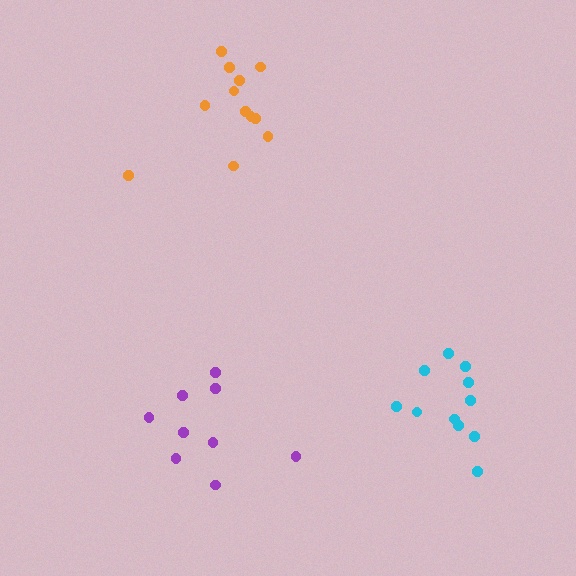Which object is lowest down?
The purple cluster is bottommost.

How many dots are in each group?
Group 1: 9 dots, Group 2: 12 dots, Group 3: 11 dots (32 total).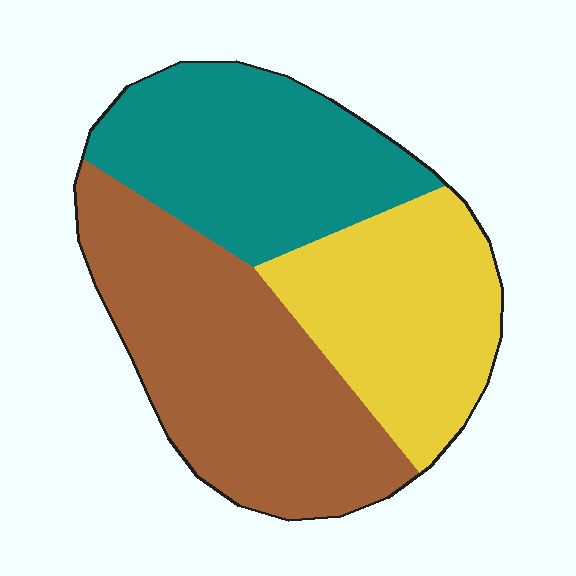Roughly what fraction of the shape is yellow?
Yellow takes up about one quarter (1/4) of the shape.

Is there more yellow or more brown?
Brown.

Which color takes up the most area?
Brown, at roughly 40%.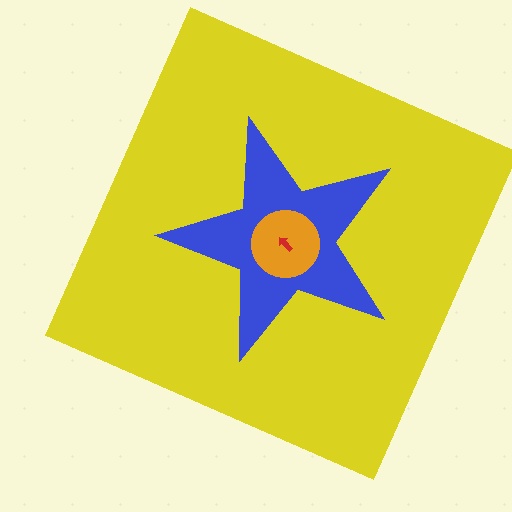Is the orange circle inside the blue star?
Yes.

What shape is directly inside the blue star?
The orange circle.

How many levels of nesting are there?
4.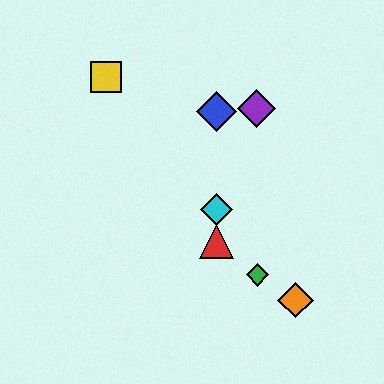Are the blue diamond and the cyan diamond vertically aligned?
Yes, both are at x≈216.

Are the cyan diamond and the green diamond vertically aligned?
No, the cyan diamond is at x≈216 and the green diamond is at x≈258.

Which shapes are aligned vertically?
The red triangle, the blue diamond, the cyan diamond are aligned vertically.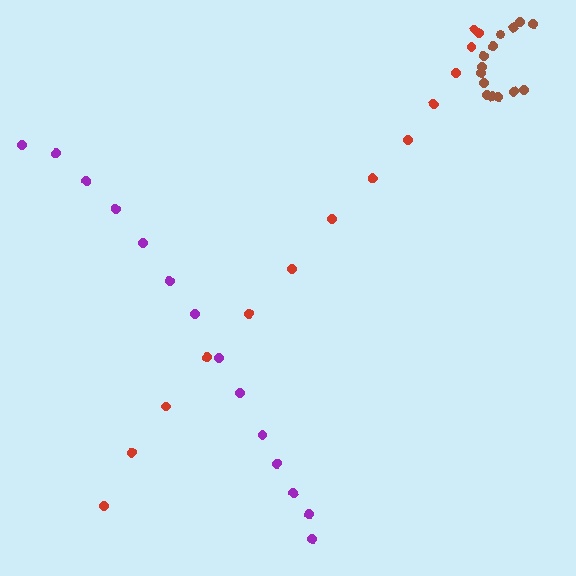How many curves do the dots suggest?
There are 3 distinct paths.